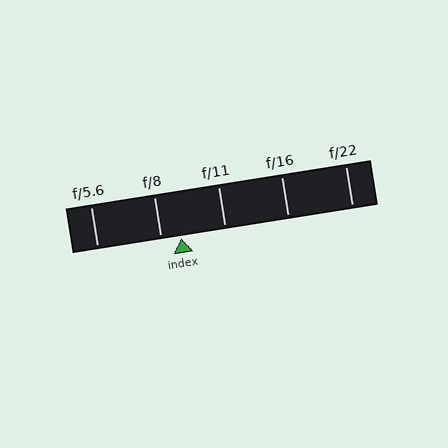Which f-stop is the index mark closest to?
The index mark is closest to f/8.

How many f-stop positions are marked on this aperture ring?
There are 5 f-stop positions marked.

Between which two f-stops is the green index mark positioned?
The index mark is between f/8 and f/11.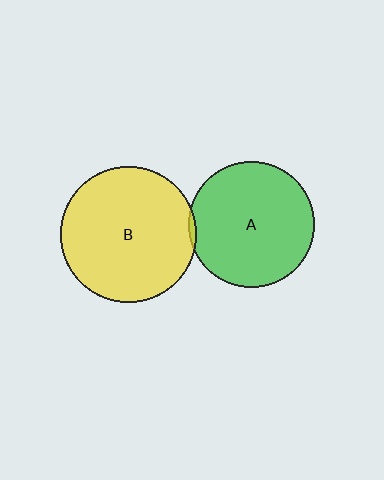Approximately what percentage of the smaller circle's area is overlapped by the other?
Approximately 5%.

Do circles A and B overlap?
Yes.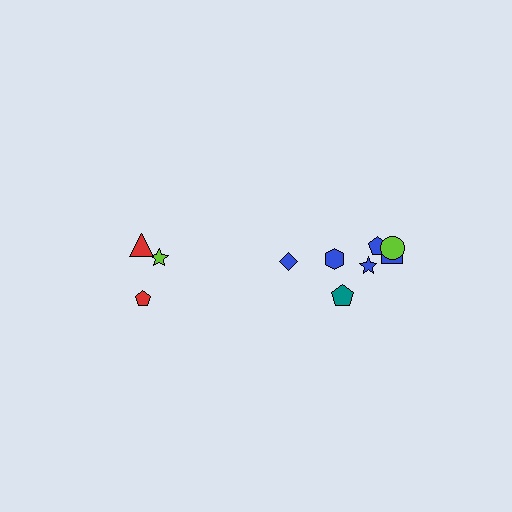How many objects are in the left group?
There are 3 objects.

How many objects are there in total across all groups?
There are 10 objects.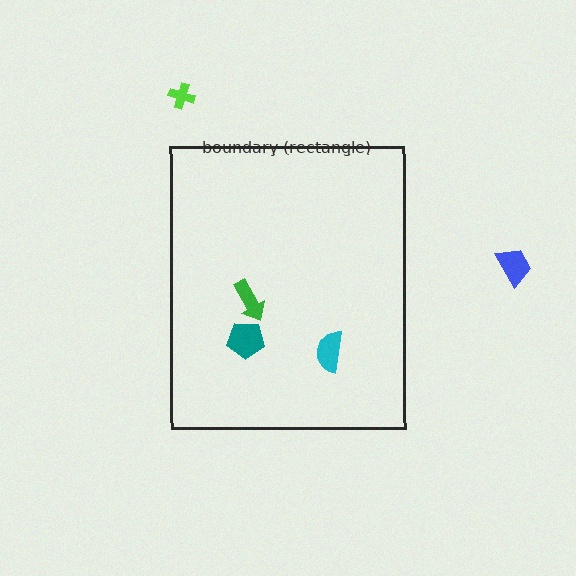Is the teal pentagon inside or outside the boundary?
Inside.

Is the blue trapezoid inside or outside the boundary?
Outside.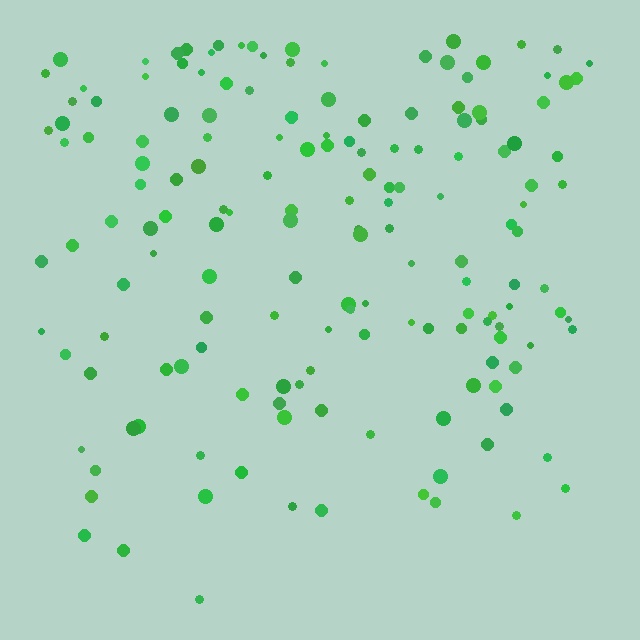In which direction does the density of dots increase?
From bottom to top, with the top side densest.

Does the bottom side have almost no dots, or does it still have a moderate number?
Still a moderate number, just noticeably fewer than the top.